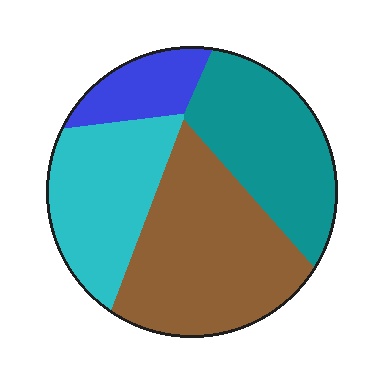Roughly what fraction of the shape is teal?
Teal takes up about one quarter (1/4) of the shape.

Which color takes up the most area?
Brown, at roughly 35%.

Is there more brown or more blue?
Brown.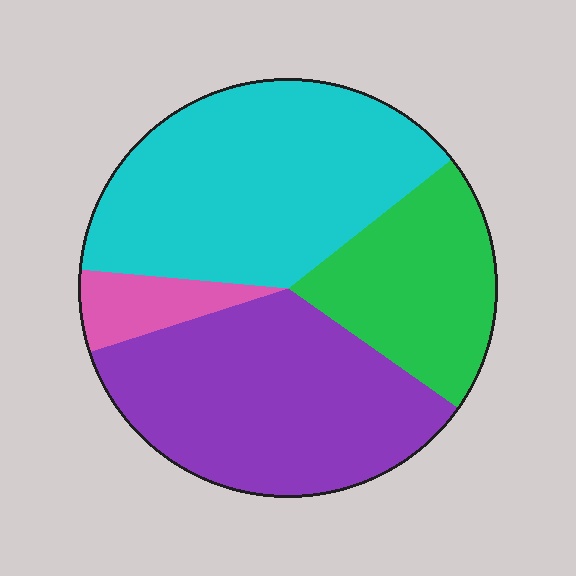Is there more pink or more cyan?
Cyan.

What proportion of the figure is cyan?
Cyan takes up about three eighths (3/8) of the figure.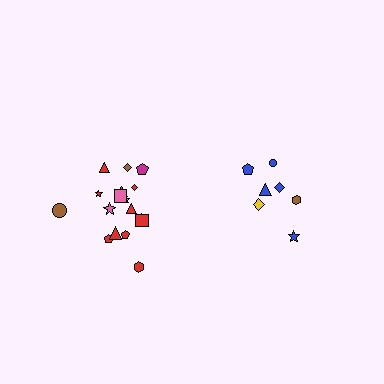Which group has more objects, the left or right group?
The left group.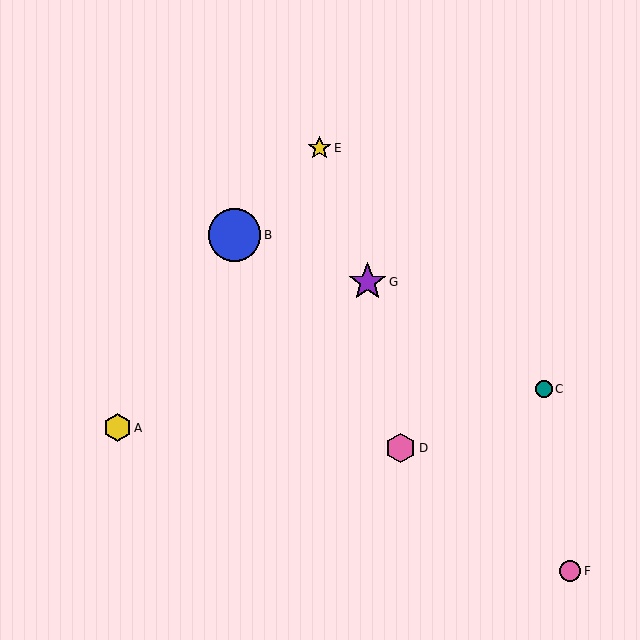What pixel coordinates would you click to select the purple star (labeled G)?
Click at (367, 282) to select the purple star G.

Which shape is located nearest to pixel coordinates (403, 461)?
The pink hexagon (labeled D) at (401, 448) is nearest to that location.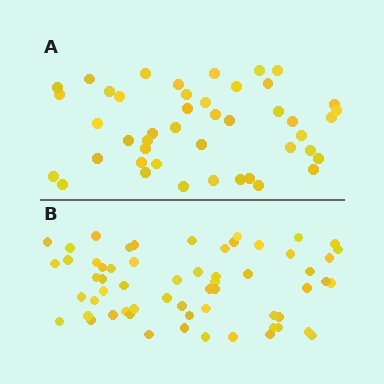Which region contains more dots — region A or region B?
Region B (the bottom region) has more dots.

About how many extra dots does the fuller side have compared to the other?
Region B has approximately 15 more dots than region A.